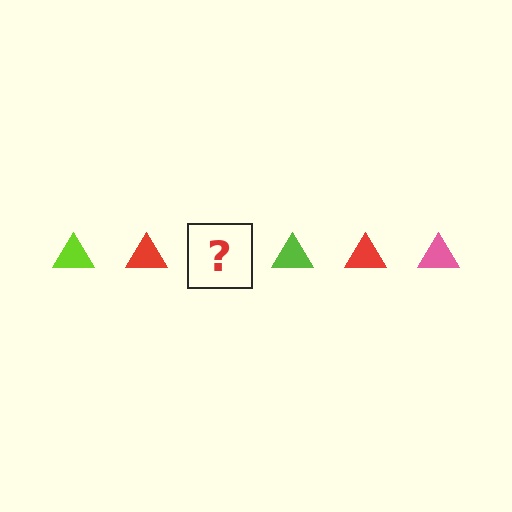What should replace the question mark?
The question mark should be replaced with a pink triangle.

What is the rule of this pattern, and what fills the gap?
The rule is that the pattern cycles through lime, red, pink triangles. The gap should be filled with a pink triangle.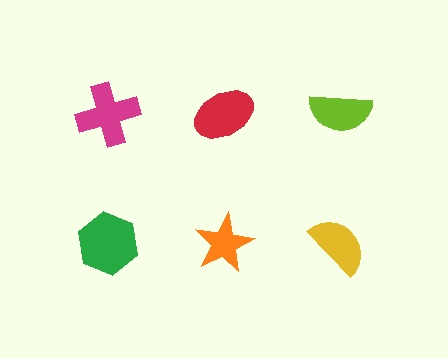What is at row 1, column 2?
A red ellipse.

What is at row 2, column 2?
An orange star.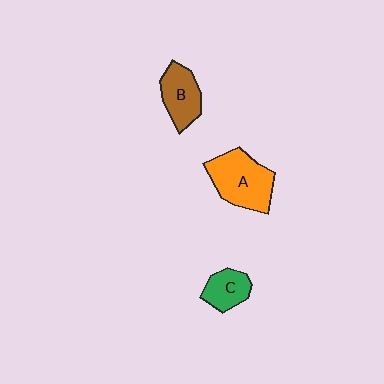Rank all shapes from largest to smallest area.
From largest to smallest: A (orange), B (brown), C (green).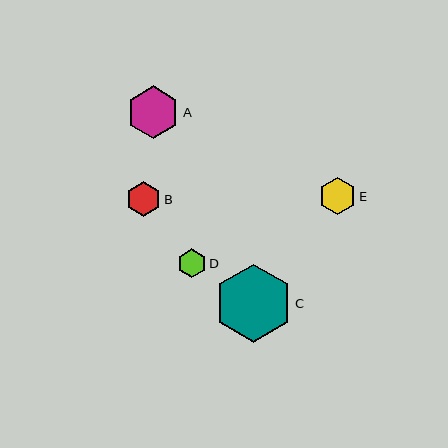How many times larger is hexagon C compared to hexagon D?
Hexagon C is approximately 2.7 times the size of hexagon D.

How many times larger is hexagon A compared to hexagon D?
Hexagon A is approximately 1.8 times the size of hexagon D.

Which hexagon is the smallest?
Hexagon D is the smallest with a size of approximately 29 pixels.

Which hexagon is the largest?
Hexagon C is the largest with a size of approximately 78 pixels.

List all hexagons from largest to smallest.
From largest to smallest: C, A, E, B, D.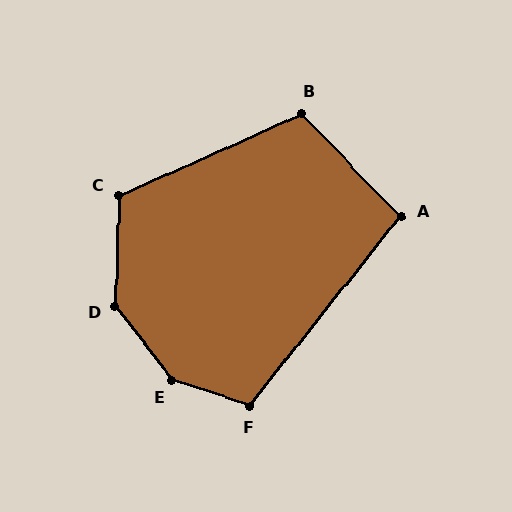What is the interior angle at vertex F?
Approximately 110 degrees (obtuse).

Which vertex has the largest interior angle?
E, at approximately 146 degrees.